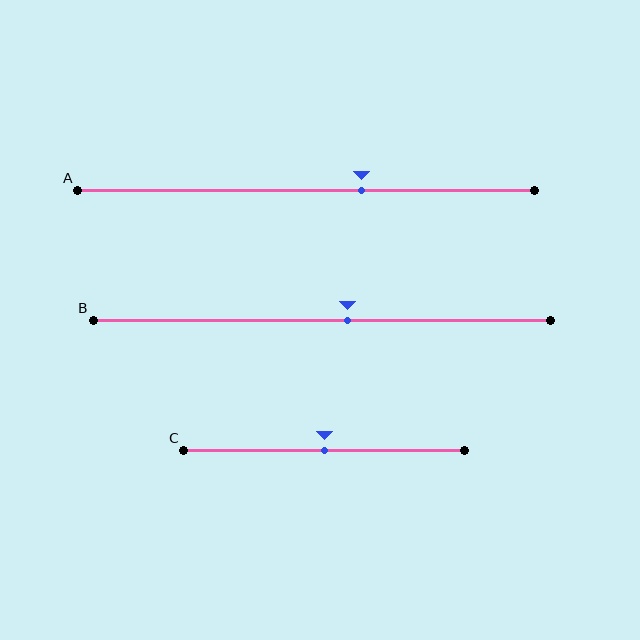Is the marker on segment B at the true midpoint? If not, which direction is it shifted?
No, the marker on segment B is shifted to the right by about 6% of the segment length.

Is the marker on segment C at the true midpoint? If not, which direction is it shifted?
Yes, the marker on segment C is at the true midpoint.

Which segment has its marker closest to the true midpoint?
Segment C has its marker closest to the true midpoint.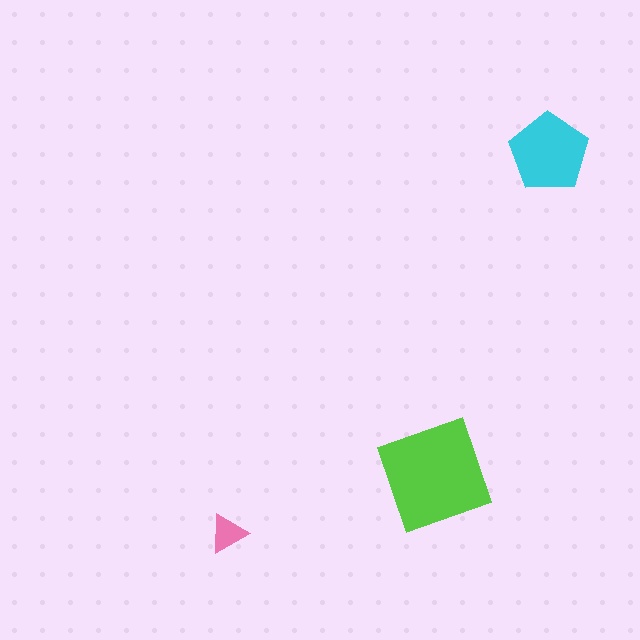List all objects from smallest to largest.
The pink triangle, the cyan pentagon, the lime diamond.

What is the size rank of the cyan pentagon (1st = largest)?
2nd.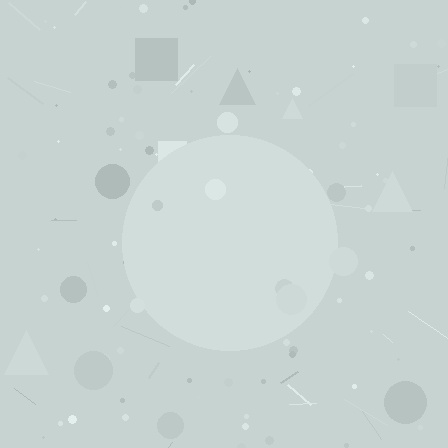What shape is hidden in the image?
A circle is hidden in the image.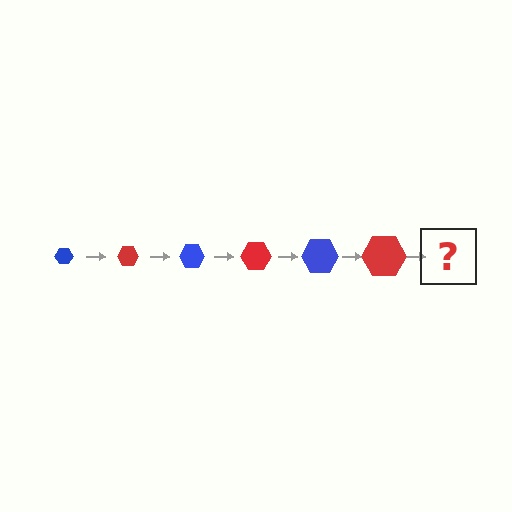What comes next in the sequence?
The next element should be a blue hexagon, larger than the previous one.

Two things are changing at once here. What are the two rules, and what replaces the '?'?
The two rules are that the hexagon grows larger each step and the color cycles through blue and red. The '?' should be a blue hexagon, larger than the previous one.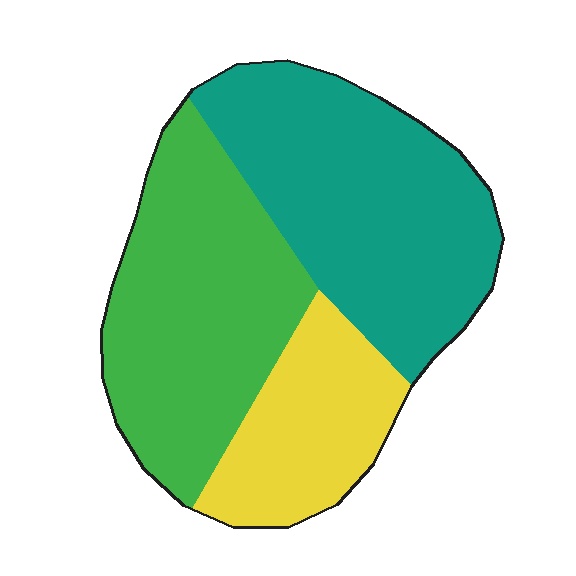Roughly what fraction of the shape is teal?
Teal takes up about two fifths (2/5) of the shape.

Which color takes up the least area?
Yellow, at roughly 20%.